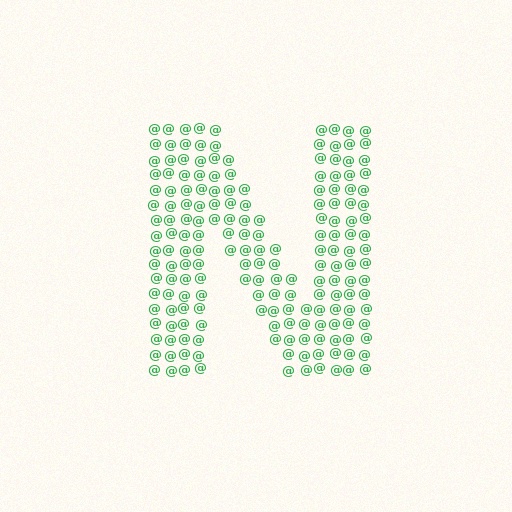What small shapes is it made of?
It is made of small at signs.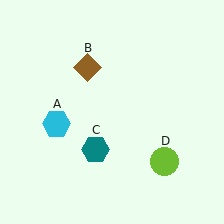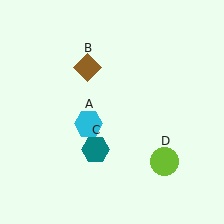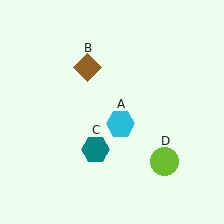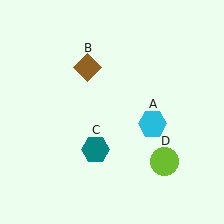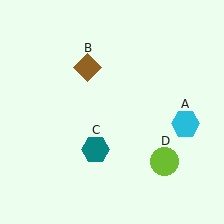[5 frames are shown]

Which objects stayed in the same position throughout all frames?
Brown diamond (object B) and teal hexagon (object C) and lime circle (object D) remained stationary.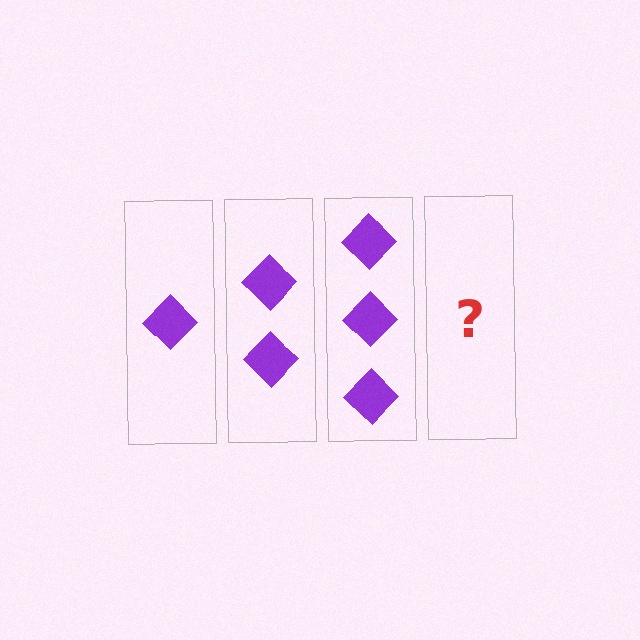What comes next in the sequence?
The next element should be 4 diamonds.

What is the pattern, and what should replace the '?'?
The pattern is that each step adds one more diamond. The '?' should be 4 diamonds.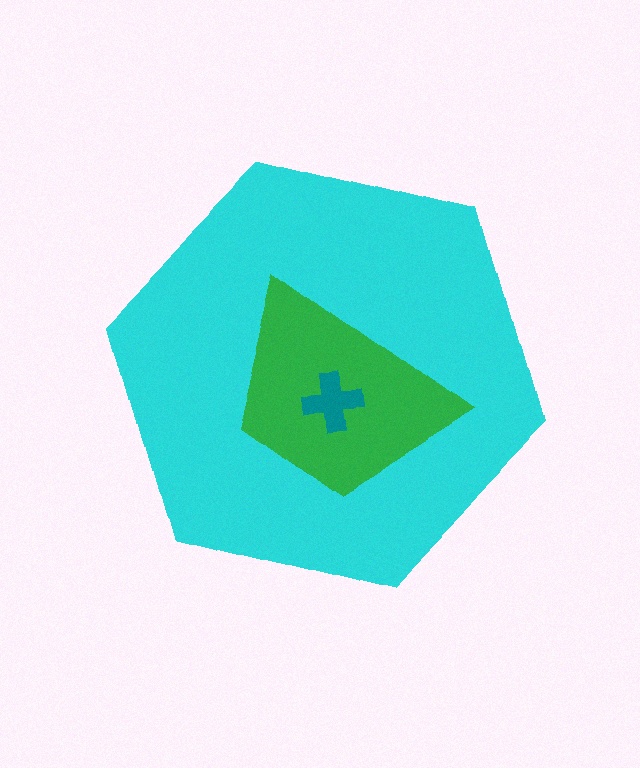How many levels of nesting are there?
3.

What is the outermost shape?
The cyan hexagon.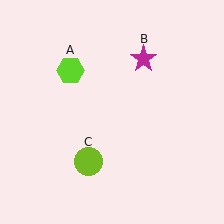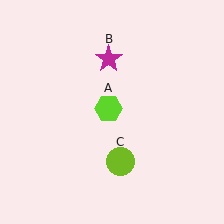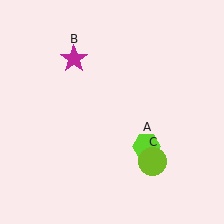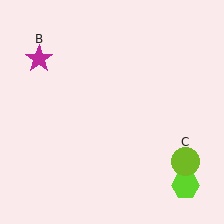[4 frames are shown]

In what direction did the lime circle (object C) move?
The lime circle (object C) moved right.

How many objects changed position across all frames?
3 objects changed position: lime hexagon (object A), magenta star (object B), lime circle (object C).